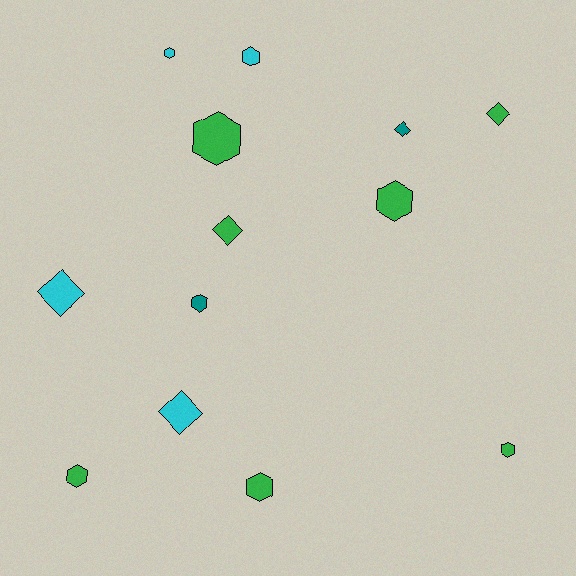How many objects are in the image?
There are 13 objects.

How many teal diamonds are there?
There is 1 teal diamond.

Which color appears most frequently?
Green, with 7 objects.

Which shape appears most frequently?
Hexagon, with 8 objects.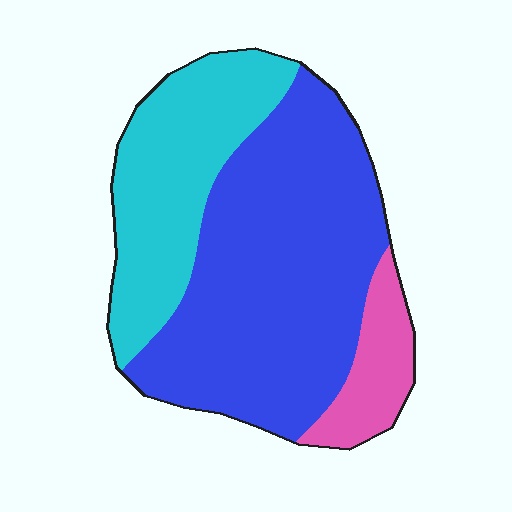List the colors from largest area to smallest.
From largest to smallest: blue, cyan, pink.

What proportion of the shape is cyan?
Cyan covers 30% of the shape.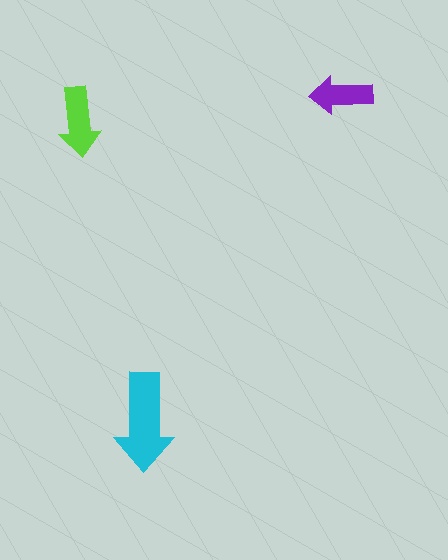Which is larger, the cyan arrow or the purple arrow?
The cyan one.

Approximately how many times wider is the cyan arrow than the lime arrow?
About 1.5 times wider.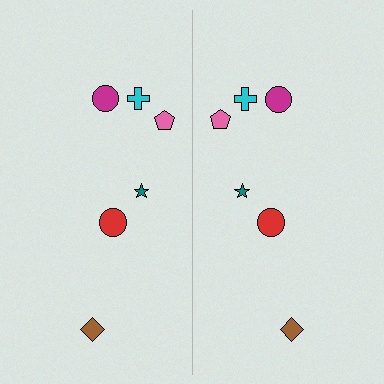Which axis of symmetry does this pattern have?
The pattern has a vertical axis of symmetry running through the center of the image.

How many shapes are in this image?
There are 12 shapes in this image.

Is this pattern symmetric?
Yes, this pattern has bilateral (reflection) symmetry.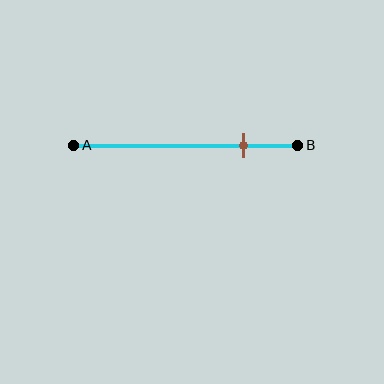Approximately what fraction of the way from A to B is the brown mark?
The brown mark is approximately 75% of the way from A to B.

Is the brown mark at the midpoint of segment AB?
No, the mark is at about 75% from A, not at the 50% midpoint.